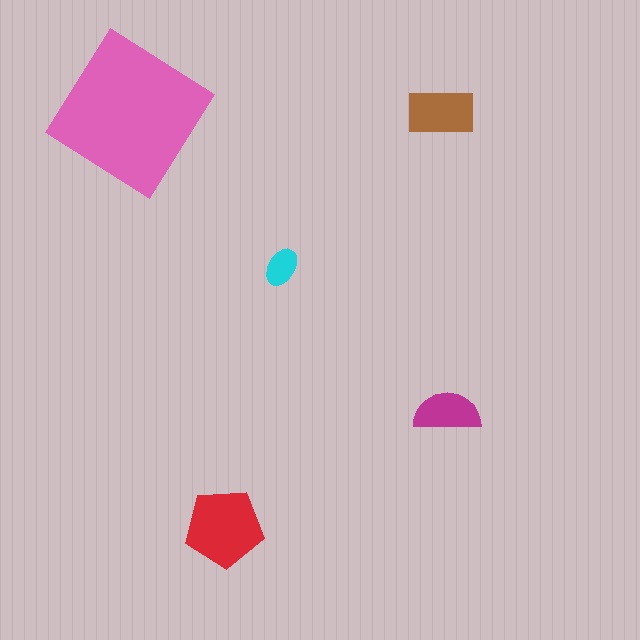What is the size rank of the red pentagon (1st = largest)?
2nd.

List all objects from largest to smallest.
The pink diamond, the red pentagon, the brown rectangle, the magenta semicircle, the cyan ellipse.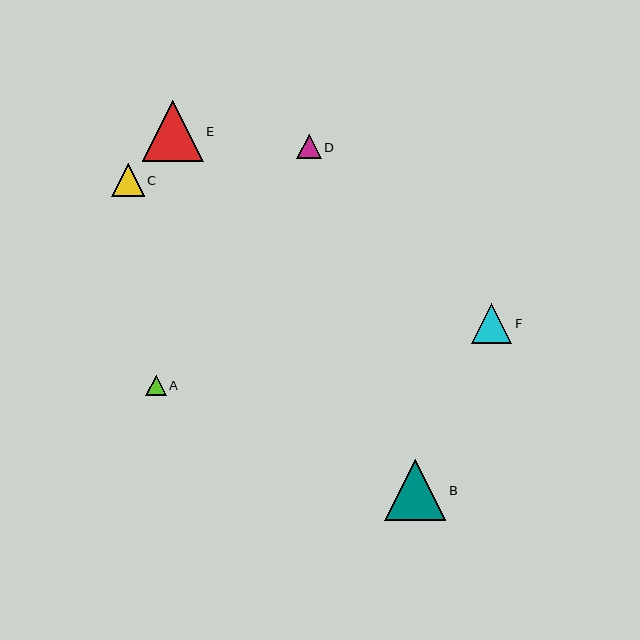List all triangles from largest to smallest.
From largest to smallest: E, B, F, C, D, A.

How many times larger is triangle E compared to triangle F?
Triangle E is approximately 1.5 times the size of triangle F.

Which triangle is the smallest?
Triangle A is the smallest with a size of approximately 21 pixels.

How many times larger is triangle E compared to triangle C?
Triangle E is approximately 1.9 times the size of triangle C.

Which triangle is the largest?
Triangle E is the largest with a size of approximately 61 pixels.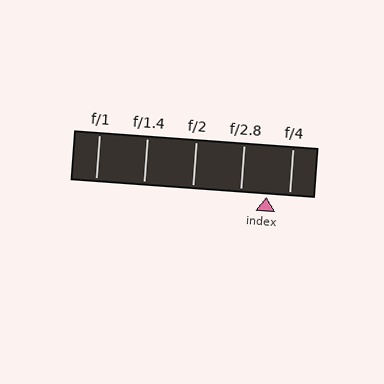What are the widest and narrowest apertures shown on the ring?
The widest aperture shown is f/1 and the narrowest is f/4.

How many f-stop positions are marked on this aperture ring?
There are 5 f-stop positions marked.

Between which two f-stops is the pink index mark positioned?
The index mark is between f/2.8 and f/4.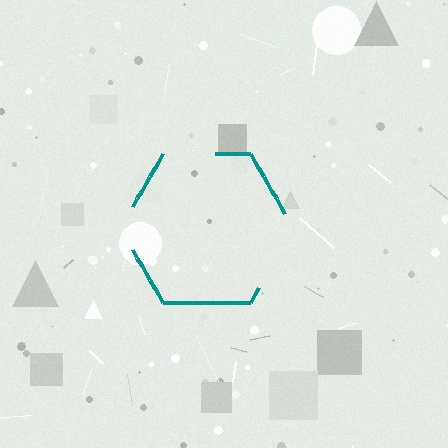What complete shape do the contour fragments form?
The contour fragments form a hexagon.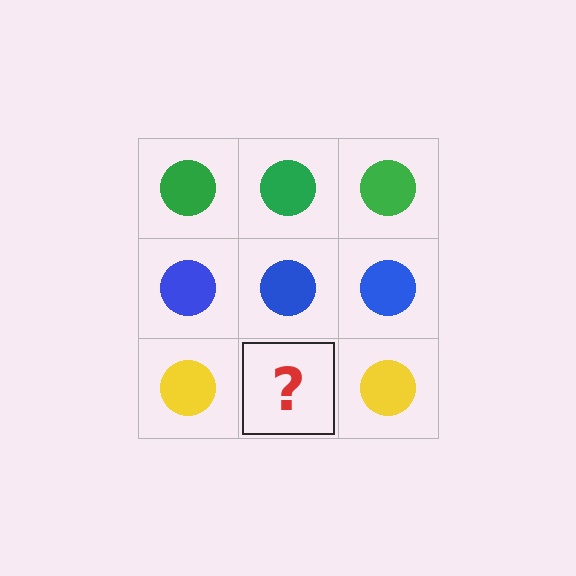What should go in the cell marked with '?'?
The missing cell should contain a yellow circle.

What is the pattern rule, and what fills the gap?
The rule is that each row has a consistent color. The gap should be filled with a yellow circle.